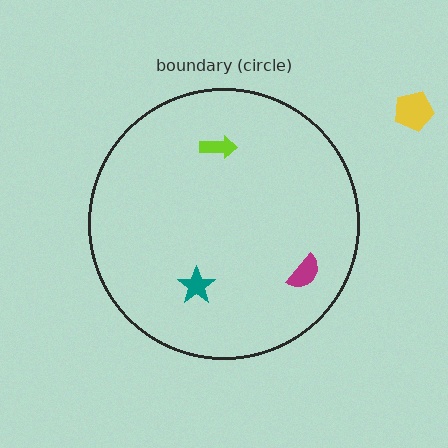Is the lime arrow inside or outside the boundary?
Inside.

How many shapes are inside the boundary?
3 inside, 1 outside.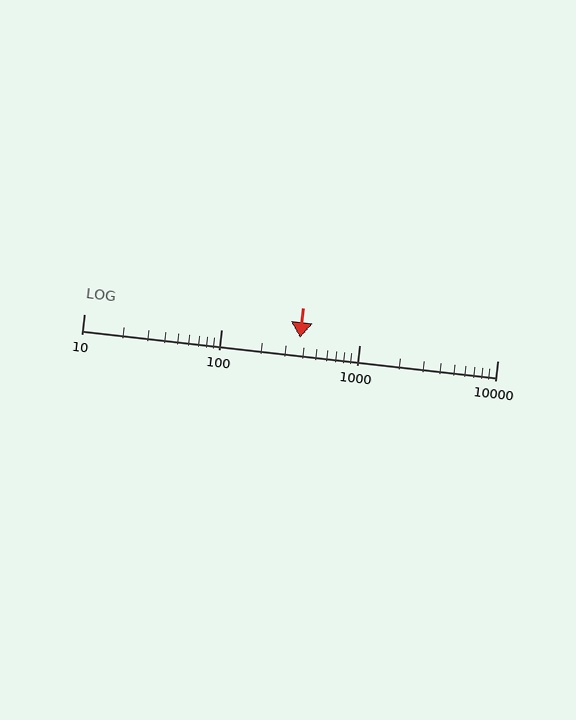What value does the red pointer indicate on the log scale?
The pointer indicates approximately 370.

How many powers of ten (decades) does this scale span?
The scale spans 3 decades, from 10 to 10000.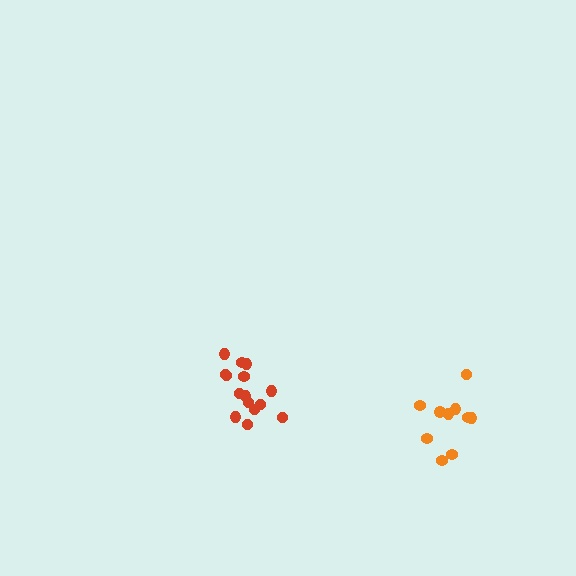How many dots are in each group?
Group 1: 15 dots, Group 2: 10 dots (25 total).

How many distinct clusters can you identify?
There are 2 distinct clusters.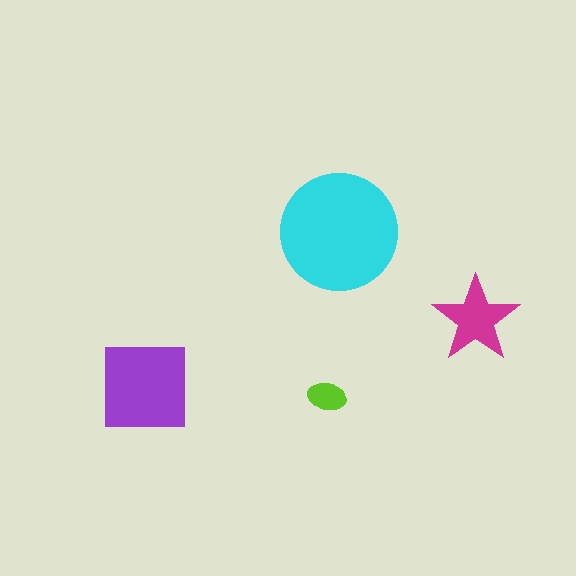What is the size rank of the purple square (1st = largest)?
2nd.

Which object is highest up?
The cyan circle is topmost.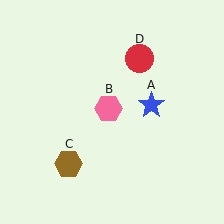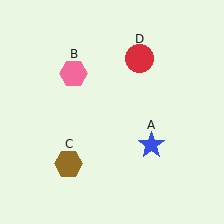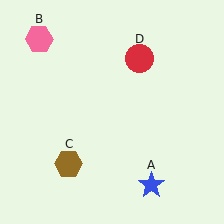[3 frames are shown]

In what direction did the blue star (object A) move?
The blue star (object A) moved down.